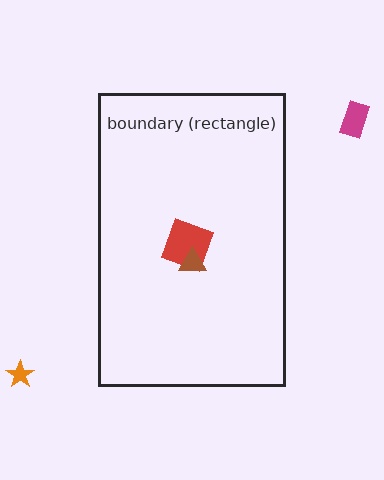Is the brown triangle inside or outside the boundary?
Inside.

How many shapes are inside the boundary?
2 inside, 2 outside.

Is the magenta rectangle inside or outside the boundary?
Outside.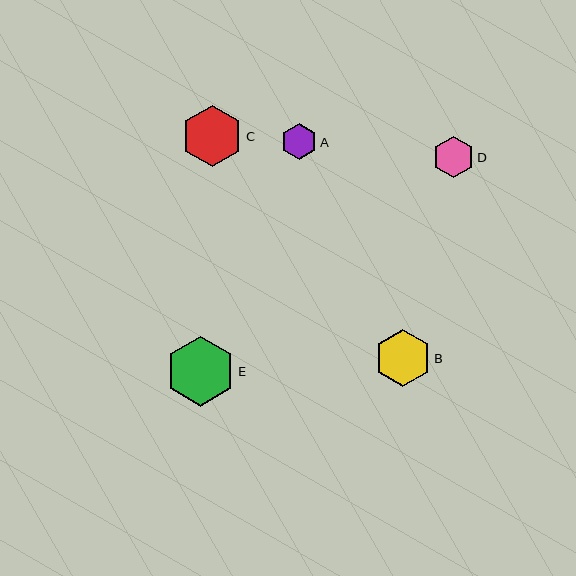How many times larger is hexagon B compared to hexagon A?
Hexagon B is approximately 1.6 times the size of hexagon A.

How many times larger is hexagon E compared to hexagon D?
Hexagon E is approximately 1.7 times the size of hexagon D.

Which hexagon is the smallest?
Hexagon A is the smallest with a size of approximately 35 pixels.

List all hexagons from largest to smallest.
From largest to smallest: E, C, B, D, A.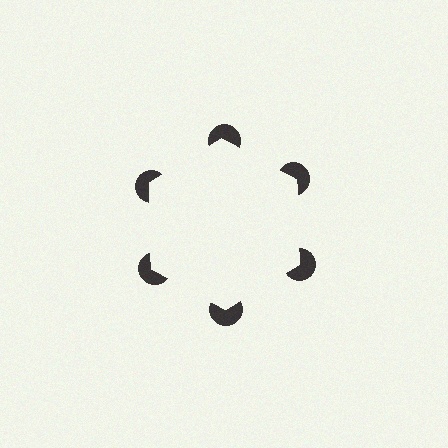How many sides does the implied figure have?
6 sides.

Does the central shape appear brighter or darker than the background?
It typically appears slightly brighter than the background, even though no actual brightness change is drawn.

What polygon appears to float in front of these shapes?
An illusory hexagon — its edges are inferred from the aligned wedge cuts in the pac-man discs, not physically drawn.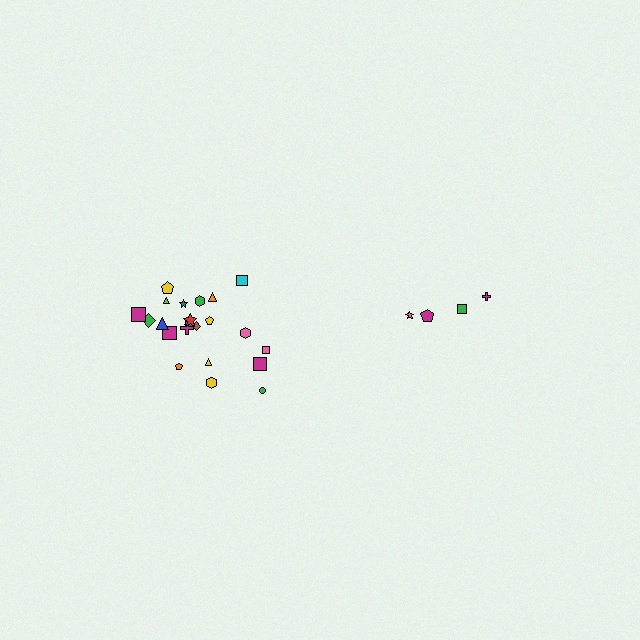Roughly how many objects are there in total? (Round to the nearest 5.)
Roughly 25 objects in total.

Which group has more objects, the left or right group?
The left group.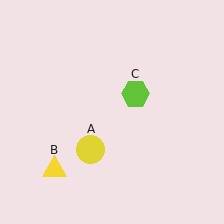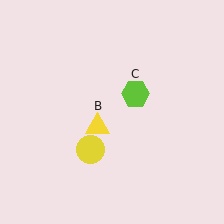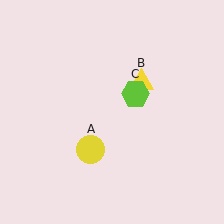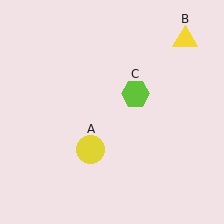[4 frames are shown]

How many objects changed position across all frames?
1 object changed position: yellow triangle (object B).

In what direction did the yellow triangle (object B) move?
The yellow triangle (object B) moved up and to the right.